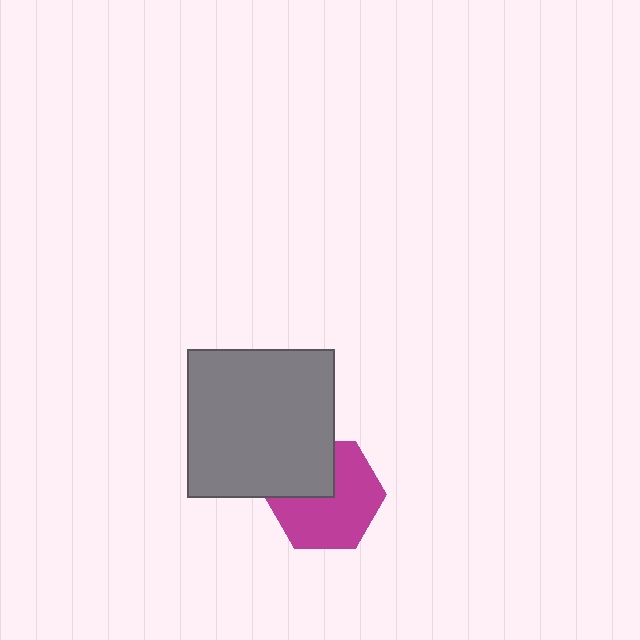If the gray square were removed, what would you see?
You would see the complete magenta hexagon.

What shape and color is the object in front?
The object in front is a gray square.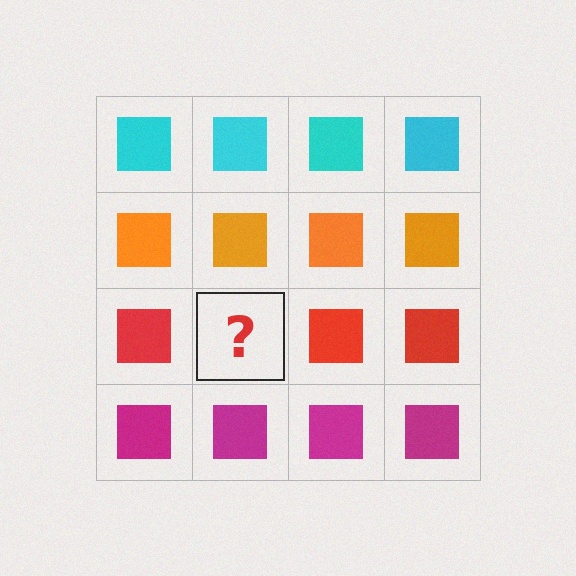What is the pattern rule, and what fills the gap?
The rule is that each row has a consistent color. The gap should be filled with a red square.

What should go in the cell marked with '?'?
The missing cell should contain a red square.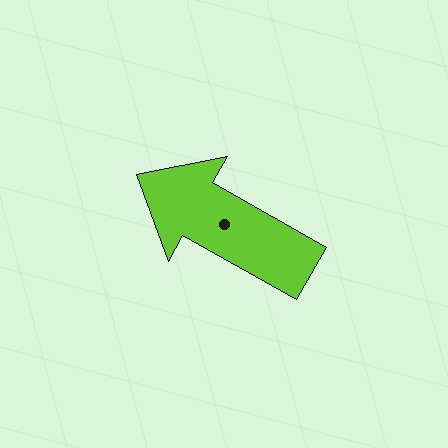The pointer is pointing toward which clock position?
Roughly 10 o'clock.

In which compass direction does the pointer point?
Northwest.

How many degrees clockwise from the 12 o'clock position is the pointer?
Approximately 299 degrees.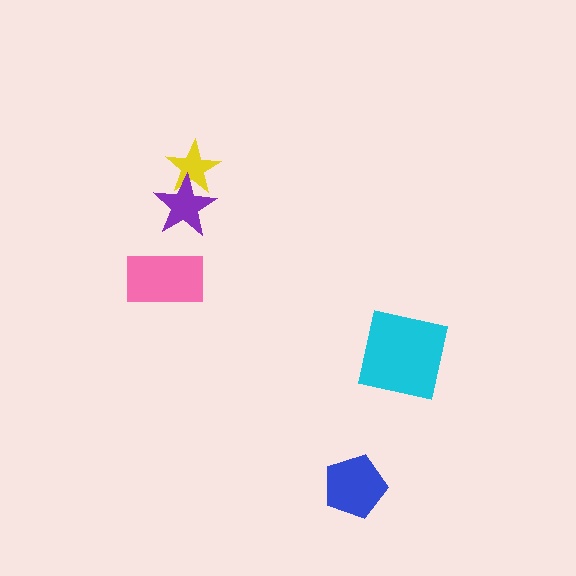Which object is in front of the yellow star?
The purple star is in front of the yellow star.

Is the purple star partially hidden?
No, no other shape covers it.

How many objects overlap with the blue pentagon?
0 objects overlap with the blue pentagon.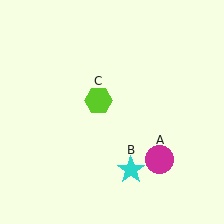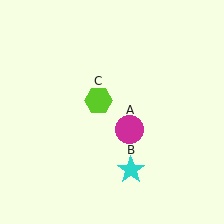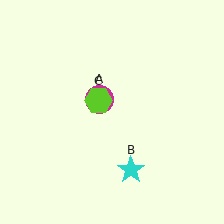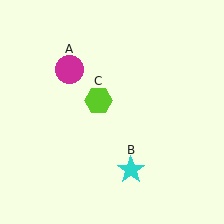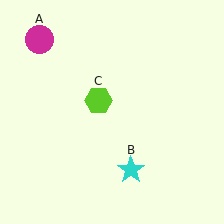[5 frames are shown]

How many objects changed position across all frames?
1 object changed position: magenta circle (object A).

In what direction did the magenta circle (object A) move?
The magenta circle (object A) moved up and to the left.